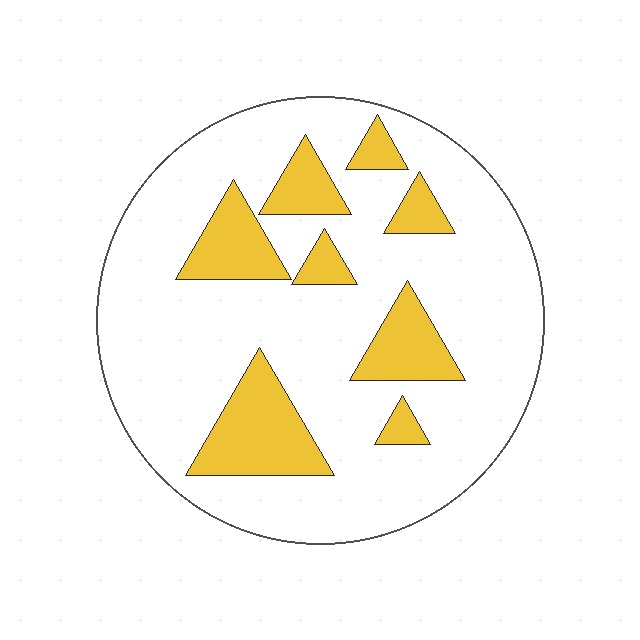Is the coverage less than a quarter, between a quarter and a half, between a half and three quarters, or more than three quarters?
Less than a quarter.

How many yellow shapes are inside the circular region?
8.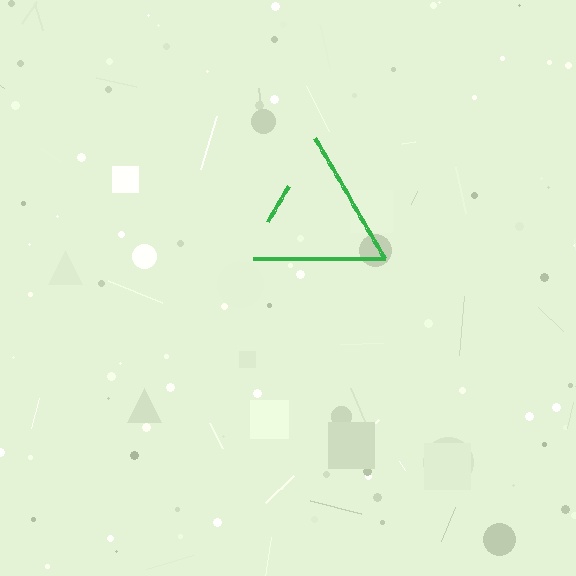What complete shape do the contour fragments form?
The contour fragments form a triangle.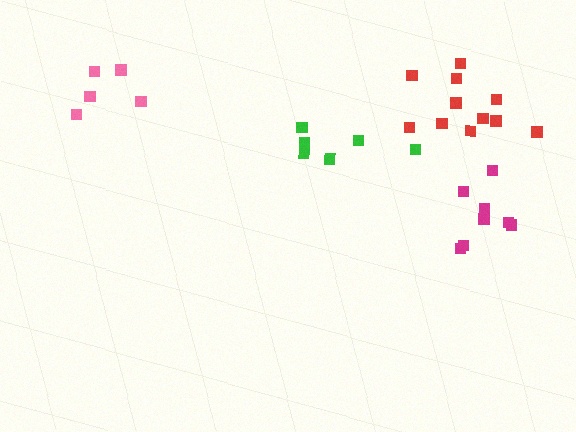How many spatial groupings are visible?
There are 4 spatial groupings.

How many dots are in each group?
Group 1: 8 dots, Group 2: 5 dots, Group 3: 11 dots, Group 4: 6 dots (30 total).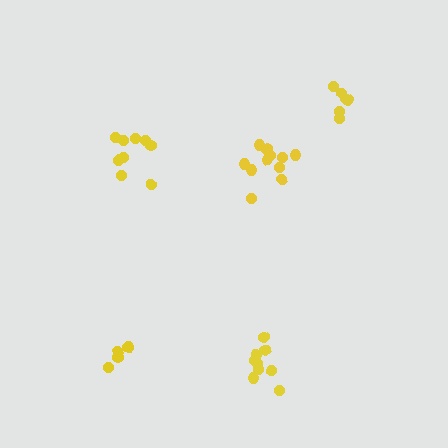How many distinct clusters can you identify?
There are 5 distinct clusters.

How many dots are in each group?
Group 1: 5 dots, Group 2: 7 dots, Group 3: 11 dots, Group 4: 10 dots, Group 5: 9 dots (42 total).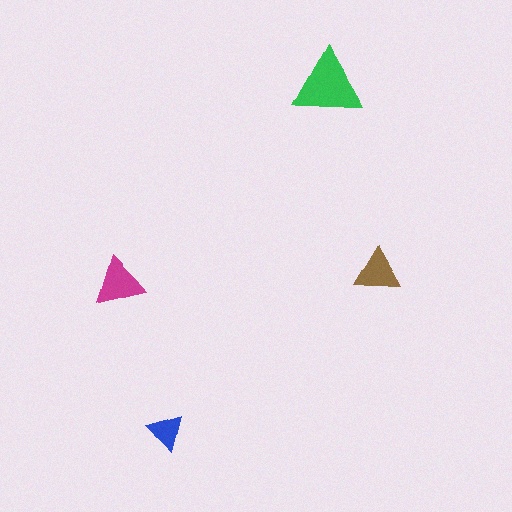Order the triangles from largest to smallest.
the green one, the magenta one, the brown one, the blue one.